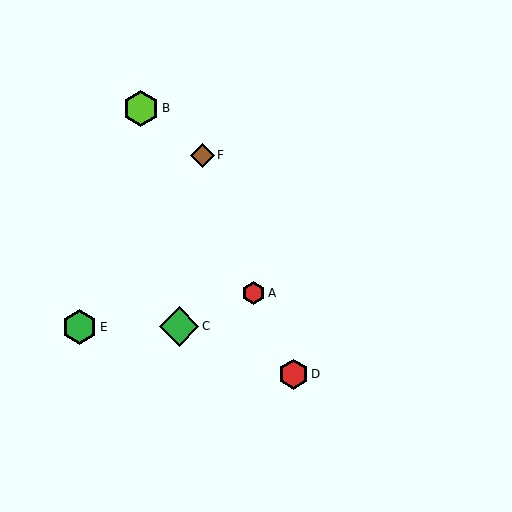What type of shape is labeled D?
Shape D is a red hexagon.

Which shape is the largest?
The green diamond (labeled C) is the largest.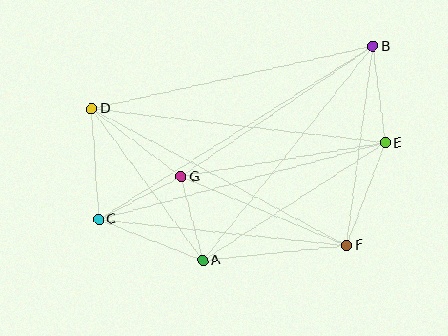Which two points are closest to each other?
Points A and G are closest to each other.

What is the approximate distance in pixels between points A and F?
The distance between A and F is approximately 145 pixels.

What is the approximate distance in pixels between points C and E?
The distance between C and E is approximately 296 pixels.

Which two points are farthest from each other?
Points B and C are farthest from each other.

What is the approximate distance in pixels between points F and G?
The distance between F and G is approximately 179 pixels.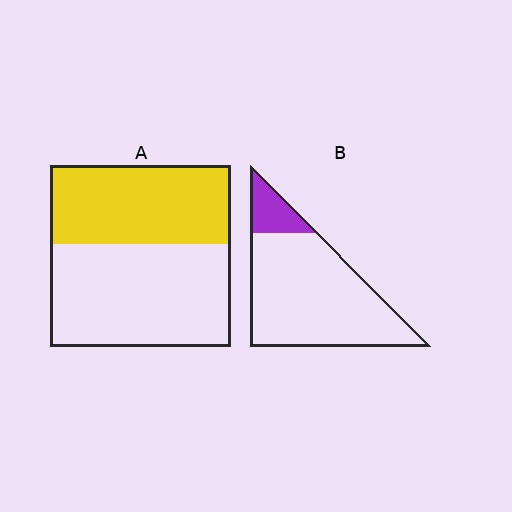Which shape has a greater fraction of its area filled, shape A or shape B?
Shape A.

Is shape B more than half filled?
No.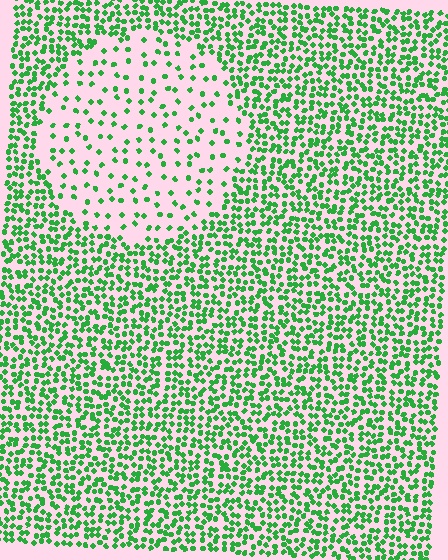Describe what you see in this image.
The image contains small green elements arranged at two different densities. A circle-shaped region is visible where the elements are less densely packed than the surrounding area.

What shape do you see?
I see a circle.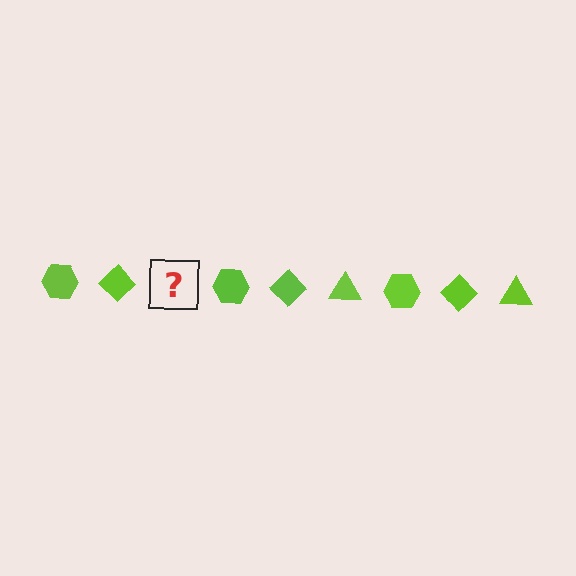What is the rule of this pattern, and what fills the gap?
The rule is that the pattern cycles through hexagon, diamond, triangle shapes in lime. The gap should be filled with a lime triangle.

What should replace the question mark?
The question mark should be replaced with a lime triangle.